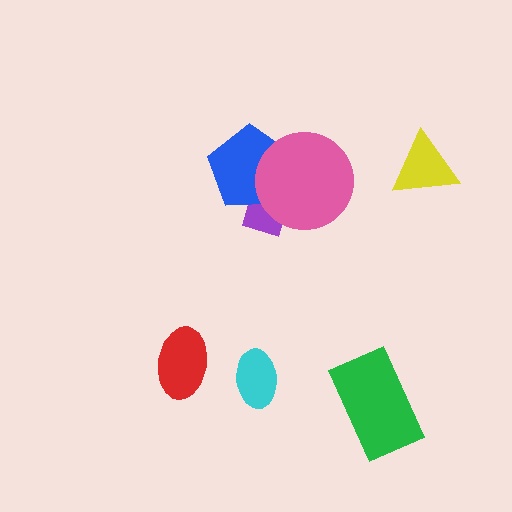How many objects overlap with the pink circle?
2 objects overlap with the pink circle.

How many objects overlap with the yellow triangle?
0 objects overlap with the yellow triangle.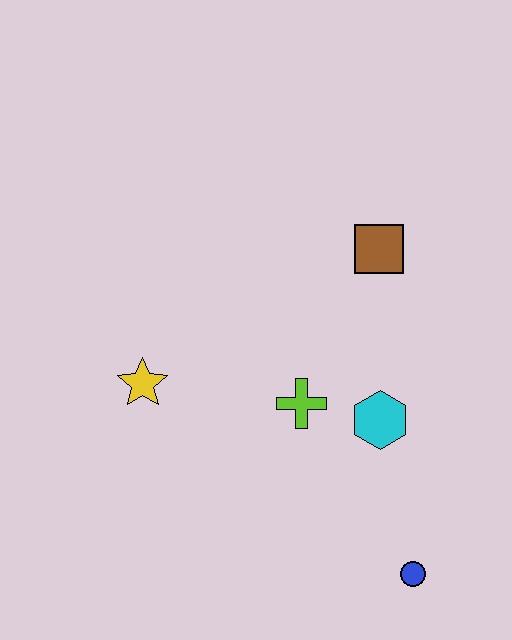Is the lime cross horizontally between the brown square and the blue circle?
No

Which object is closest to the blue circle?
The cyan hexagon is closest to the blue circle.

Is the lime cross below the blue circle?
No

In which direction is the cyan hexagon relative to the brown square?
The cyan hexagon is below the brown square.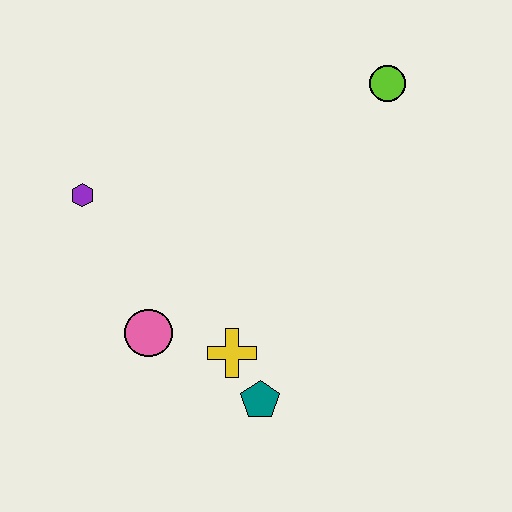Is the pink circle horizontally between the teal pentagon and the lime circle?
No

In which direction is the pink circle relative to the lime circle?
The pink circle is below the lime circle.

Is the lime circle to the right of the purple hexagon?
Yes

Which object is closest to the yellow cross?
The teal pentagon is closest to the yellow cross.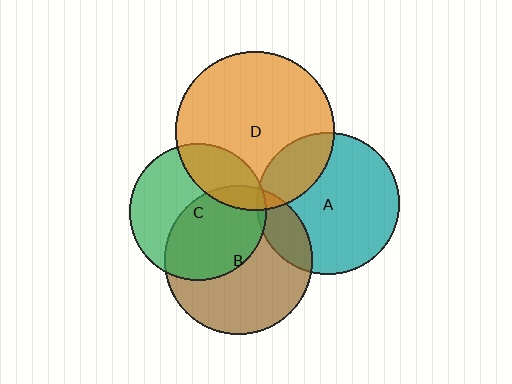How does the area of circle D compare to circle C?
Approximately 1.3 times.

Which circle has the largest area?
Circle D (orange).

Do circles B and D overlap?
Yes.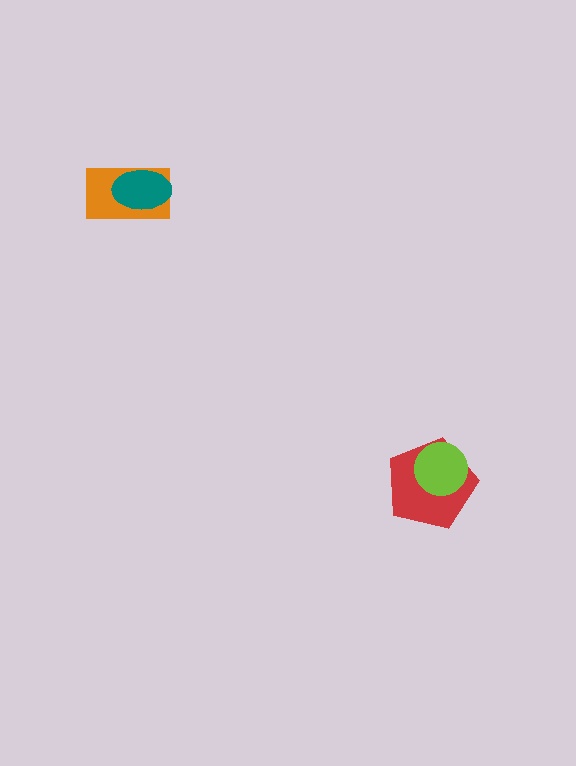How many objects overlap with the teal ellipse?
1 object overlaps with the teal ellipse.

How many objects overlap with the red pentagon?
1 object overlaps with the red pentagon.